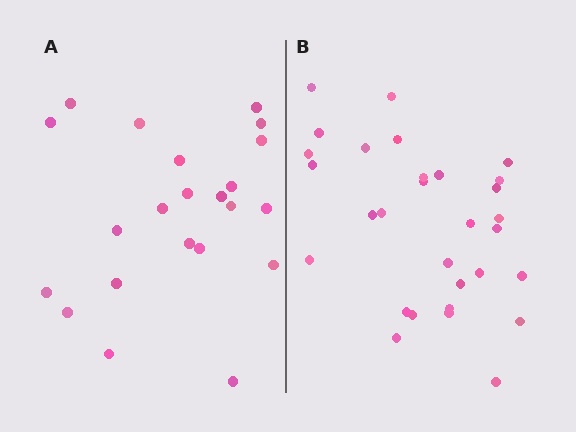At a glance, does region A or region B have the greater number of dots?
Region B (the right region) has more dots.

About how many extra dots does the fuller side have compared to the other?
Region B has roughly 8 or so more dots than region A.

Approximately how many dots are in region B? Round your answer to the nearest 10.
About 30 dots.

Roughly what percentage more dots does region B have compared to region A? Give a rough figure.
About 35% more.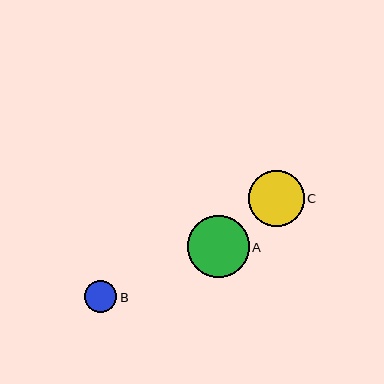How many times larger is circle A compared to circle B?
Circle A is approximately 1.9 times the size of circle B.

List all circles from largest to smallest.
From largest to smallest: A, C, B.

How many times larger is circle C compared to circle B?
Circle C is approximately 1.7 times the size of circle B.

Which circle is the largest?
Circle A is the largest with a size of approximately 62 pixels.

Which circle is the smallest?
Circle B is the smallest with a size of approximately 32 pixels.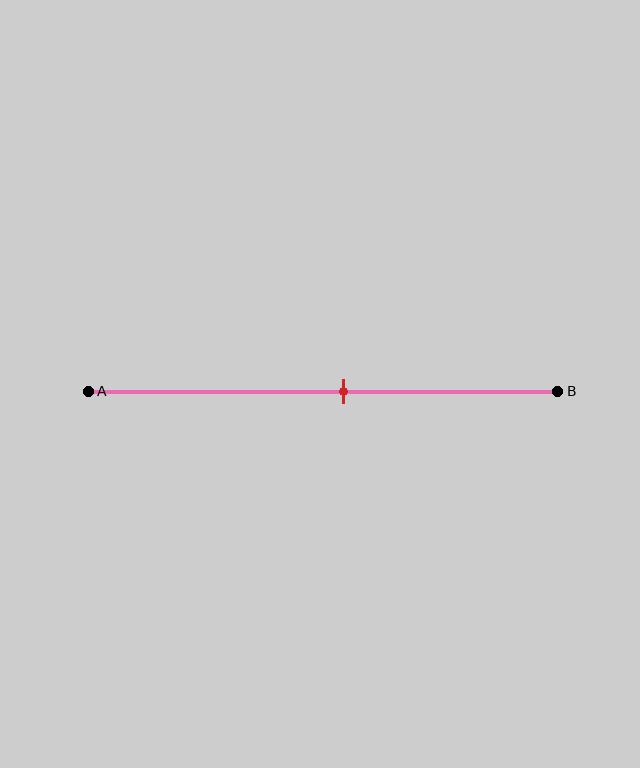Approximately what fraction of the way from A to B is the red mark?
The red mark is approximately 55% of the way from A to B.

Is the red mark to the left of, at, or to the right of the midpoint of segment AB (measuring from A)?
The red mark is to the right of the midpoint of segment AB.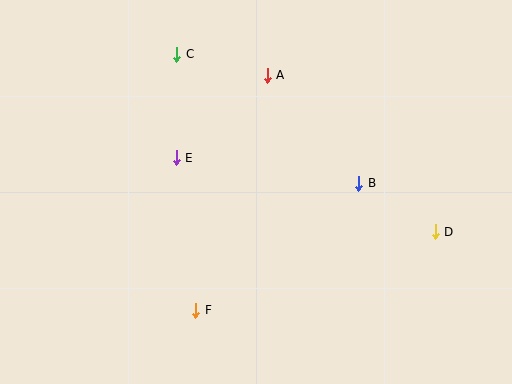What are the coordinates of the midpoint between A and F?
The midpoint between A and F is at (231, 193).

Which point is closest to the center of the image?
Point E at (176, 158) is closest to the center.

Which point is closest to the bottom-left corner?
Point F is closest to the bottom-left corner.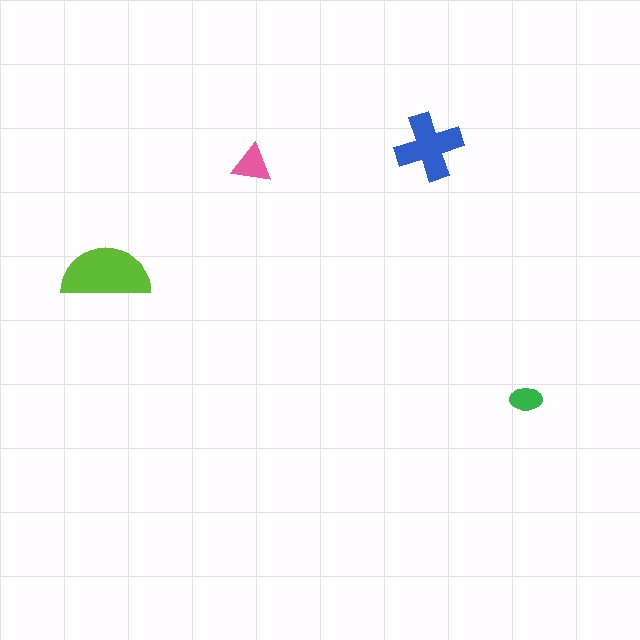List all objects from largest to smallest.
The lime semicircle, the blue cross, the pink triangle, the green ellipse.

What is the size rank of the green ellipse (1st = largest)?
4th.